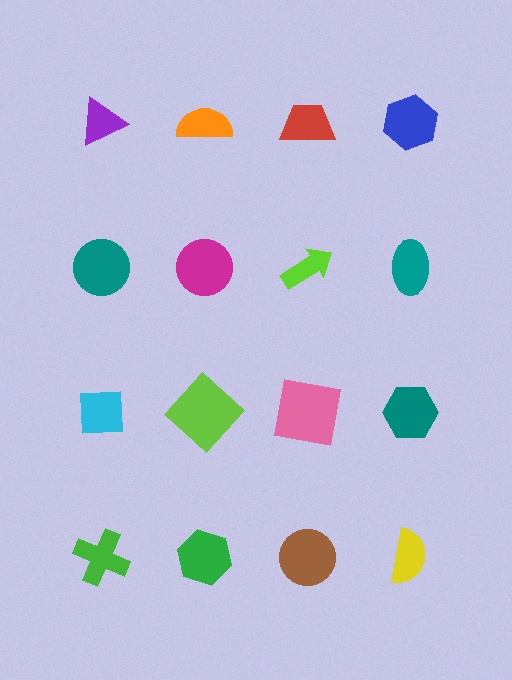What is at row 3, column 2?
A lime diamond.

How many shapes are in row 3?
4 shapes.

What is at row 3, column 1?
A cyan square.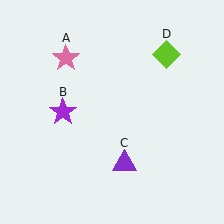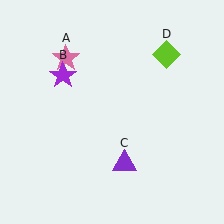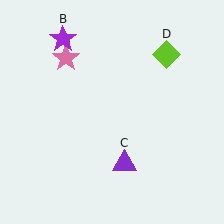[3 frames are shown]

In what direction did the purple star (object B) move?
The purple star (object B) moved up.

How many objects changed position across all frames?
1 object changed position: purple star (object B).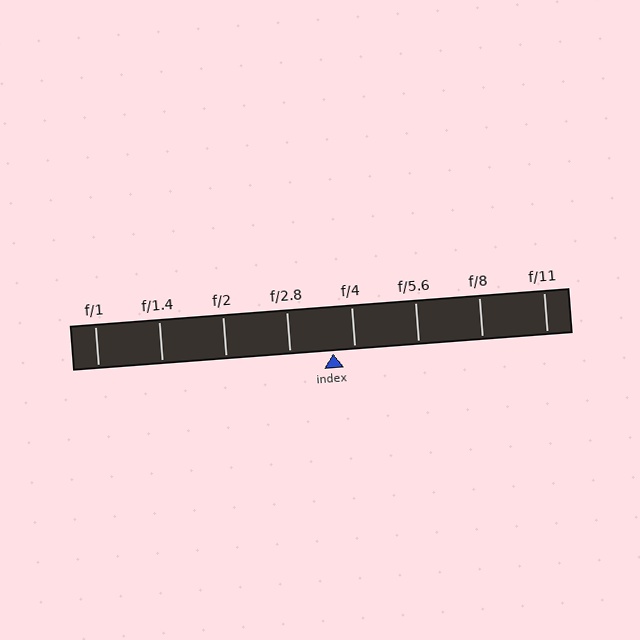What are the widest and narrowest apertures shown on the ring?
The widest aperture shown is f/1 and the narrowest is f/11.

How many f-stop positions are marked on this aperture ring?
There are 8 f-stop positions marked.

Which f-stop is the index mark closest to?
The index mark is closest to f/4.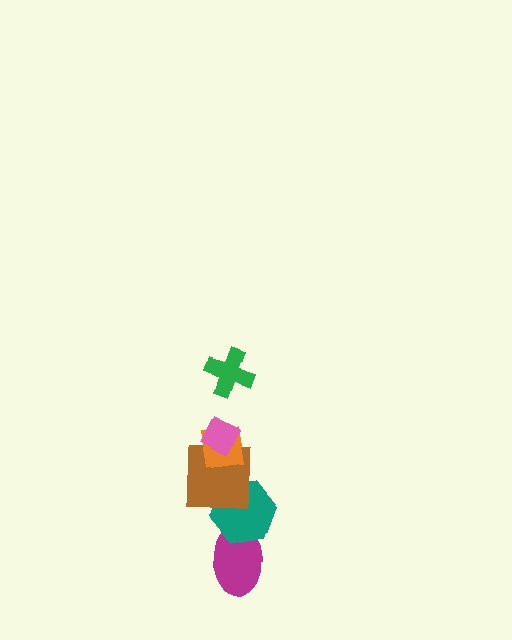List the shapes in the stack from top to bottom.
From top to bottom: the green cross, the pink diamond, the orange square, the brown square, the teal hexagon, the magenta ellipse.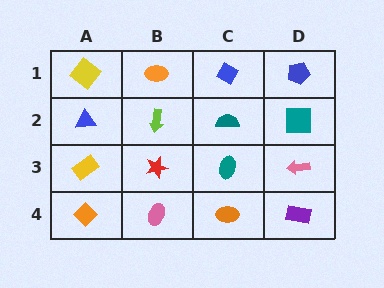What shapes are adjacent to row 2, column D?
A blue pentagon (row 1, column D), a pink arrow (row 3, column D), a teal semicircle (row 2, column C).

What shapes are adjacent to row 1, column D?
A teal square (row 2, column D), a blue diamond (row 1, column C).